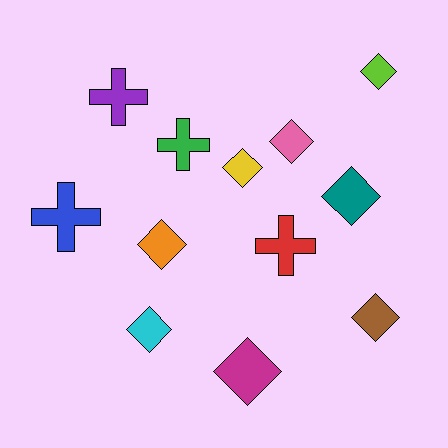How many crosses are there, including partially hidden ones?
There are 4 crosses.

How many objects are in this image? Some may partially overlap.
There are 12 objects.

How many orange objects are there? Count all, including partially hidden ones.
There is 1 orange object.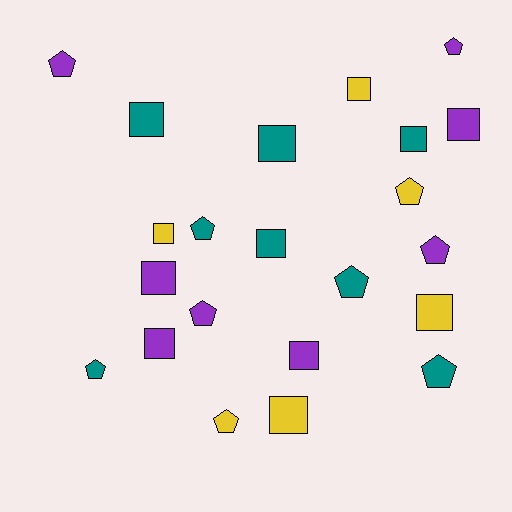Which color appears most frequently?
Purple, with 8 objects.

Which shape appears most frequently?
Square, with 12 objects.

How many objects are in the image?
There are 22 objects.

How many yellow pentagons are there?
There are 2 yellow pentagons.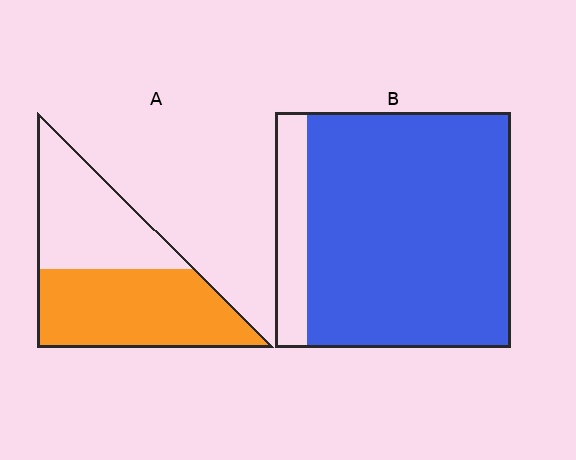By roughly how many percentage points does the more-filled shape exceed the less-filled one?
By roughly 30 percentage points (B over A).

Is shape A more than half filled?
Yes.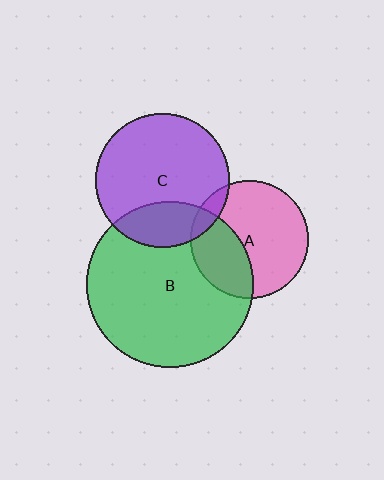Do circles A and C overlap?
Yes.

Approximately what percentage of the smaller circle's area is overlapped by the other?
Approximately 10%.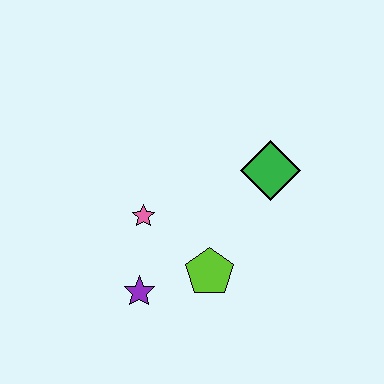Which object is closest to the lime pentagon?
The purple star is closest to the lime pentagon.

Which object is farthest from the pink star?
The green diamond is farthest from the pink star.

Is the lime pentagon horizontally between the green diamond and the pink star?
Yes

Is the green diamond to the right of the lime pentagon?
Yes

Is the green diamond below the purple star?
No